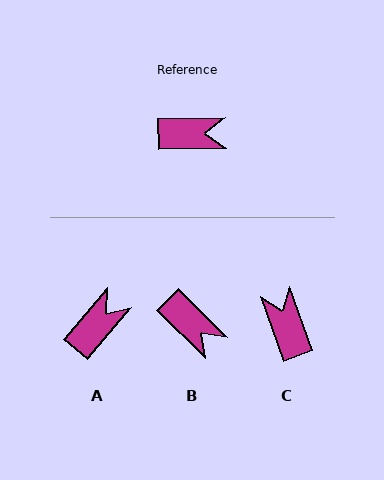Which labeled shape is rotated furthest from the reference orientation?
C, about 109 degrees away.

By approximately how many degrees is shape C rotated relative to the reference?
Approximately 109 degrees counter-clockwise.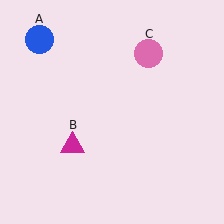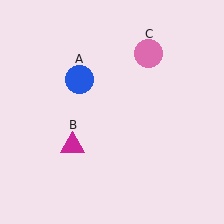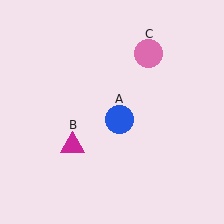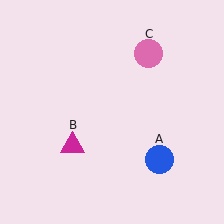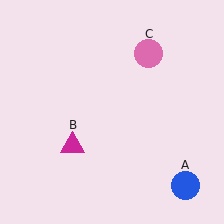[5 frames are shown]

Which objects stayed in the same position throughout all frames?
Magenta triangle (object B) and pink circle (object C) remained stationary.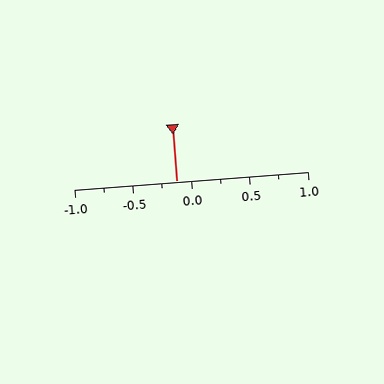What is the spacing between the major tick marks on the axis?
The major ticks are spaced 0.5 apart.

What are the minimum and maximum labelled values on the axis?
The axis runs from -1.0 to 1.0.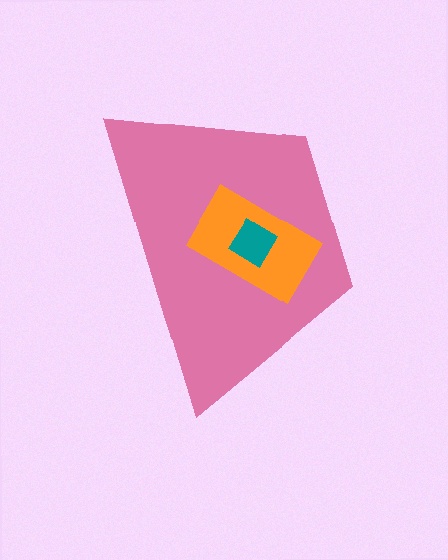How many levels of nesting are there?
3.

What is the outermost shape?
The pink trapezoid.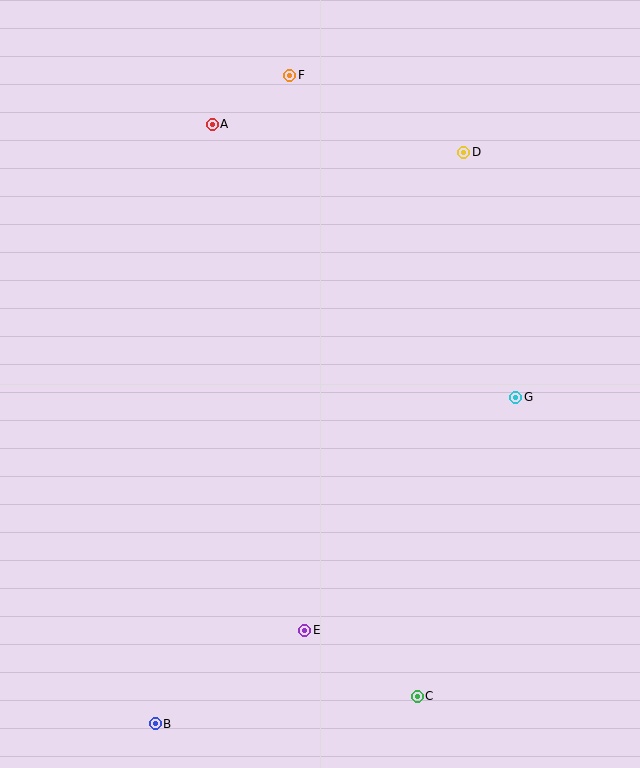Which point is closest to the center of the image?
Point G at (516, 397) is closest to the center.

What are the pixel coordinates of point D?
Point D is at (464, 152).